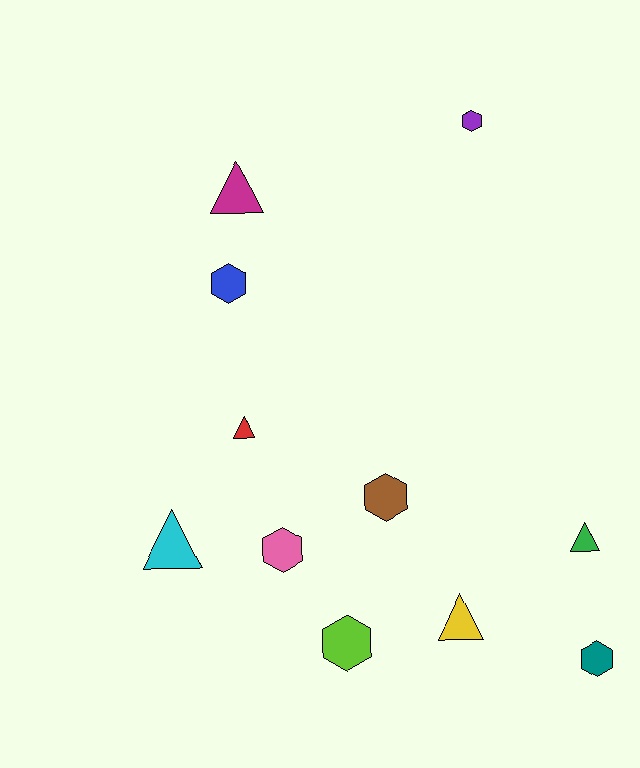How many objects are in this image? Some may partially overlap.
There are 11 objects.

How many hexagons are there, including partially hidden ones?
There are 6 hexagons.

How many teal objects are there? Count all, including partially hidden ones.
There is 1 teal object.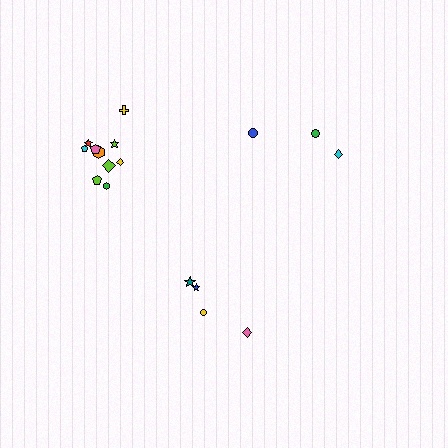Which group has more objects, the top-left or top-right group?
The top-left group.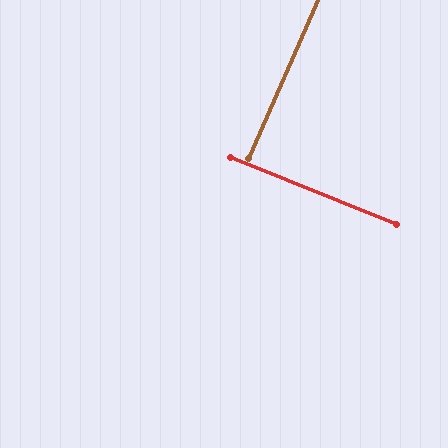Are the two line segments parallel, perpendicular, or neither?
Perpendicular — they meet at approximately 89°.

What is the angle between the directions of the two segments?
Approximately 89 degrees.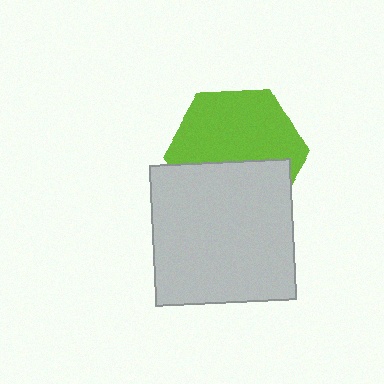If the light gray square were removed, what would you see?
You would see the complete lime hexagon.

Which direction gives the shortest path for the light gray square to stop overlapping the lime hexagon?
Moving down gives the shortest separation.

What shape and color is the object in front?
The object in front is a light gray square.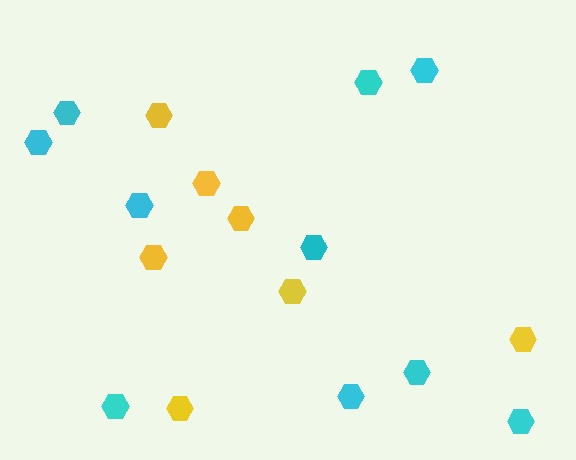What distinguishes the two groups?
There are 2 groups: one group of yellow hexagons (7) and one group of cyan hexagons (10).